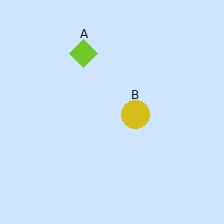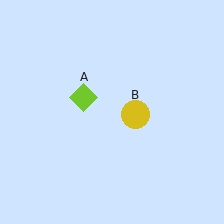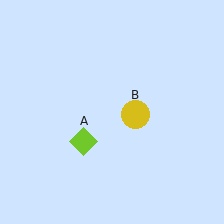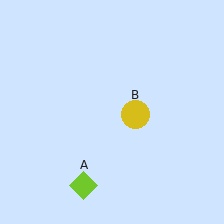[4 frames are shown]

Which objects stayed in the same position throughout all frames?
Yellow circle (object B) remained stationary.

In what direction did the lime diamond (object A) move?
The lime diamond (object A) moved down.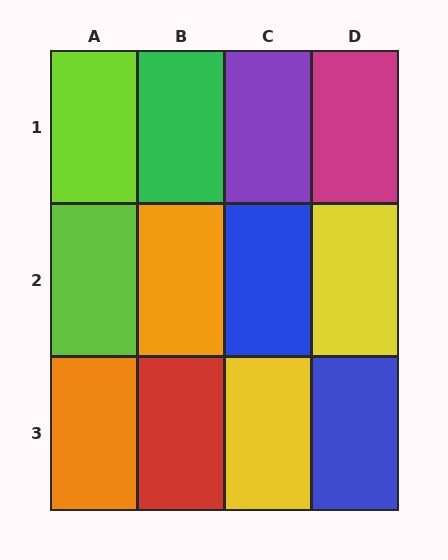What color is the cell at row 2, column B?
Orange.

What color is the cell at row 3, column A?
Orange.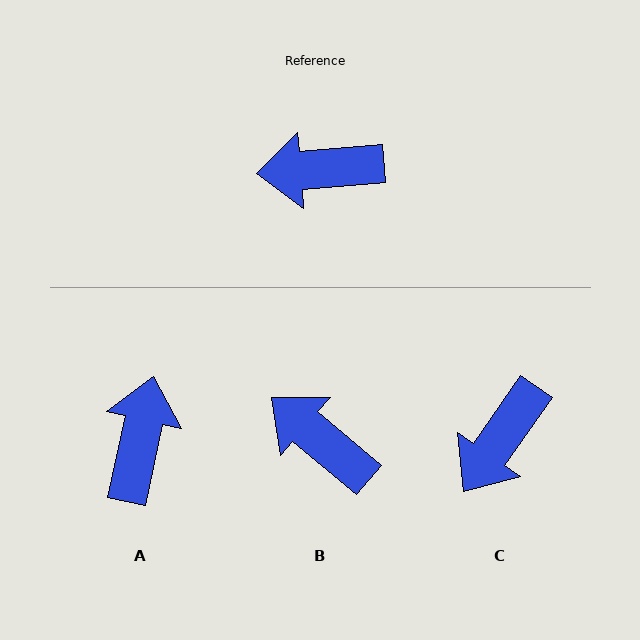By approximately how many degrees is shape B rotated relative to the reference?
Approximately 45 degrees clockwise.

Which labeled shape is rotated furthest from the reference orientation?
A, about 107 degrees away.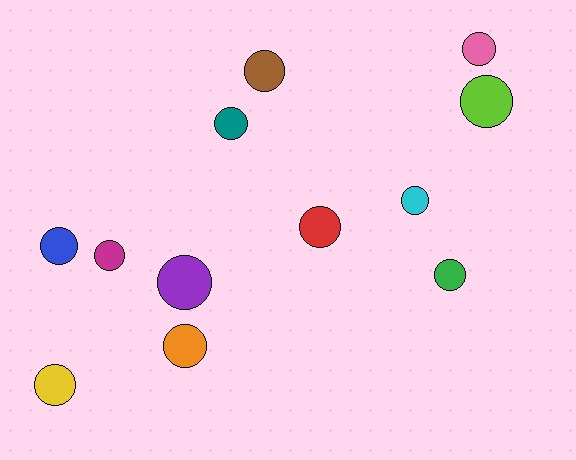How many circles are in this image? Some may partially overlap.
There are 12 circles.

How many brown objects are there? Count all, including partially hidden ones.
There is 1 brown object.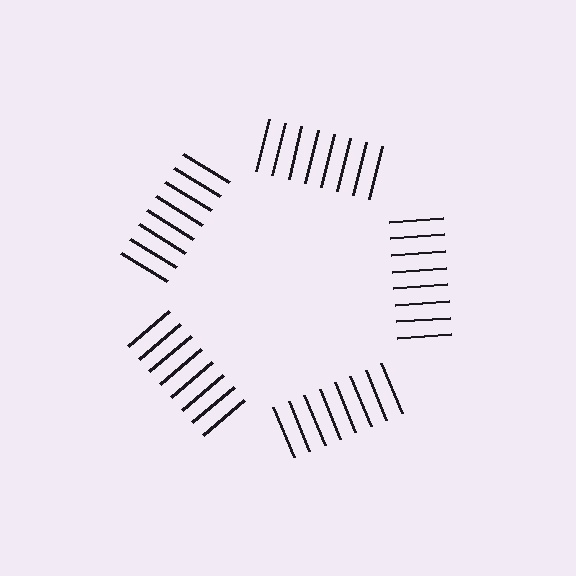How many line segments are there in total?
40 — 8 along each of the 5 edges.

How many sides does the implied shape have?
5 sides — the line-ends trace a pentagon.